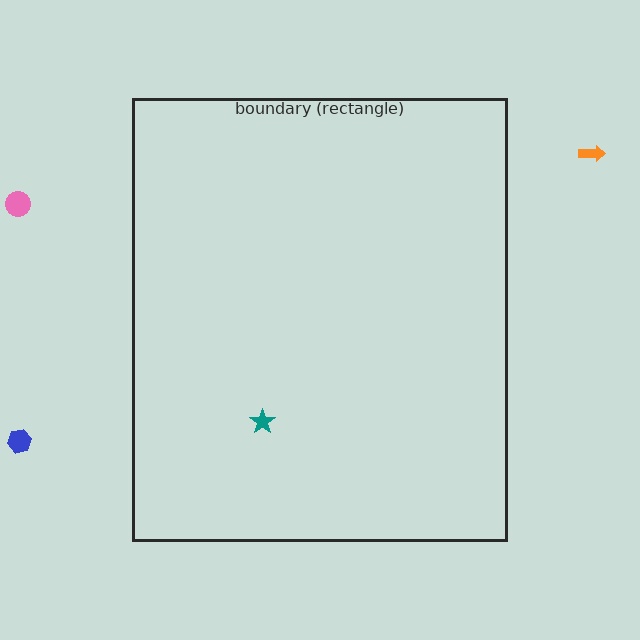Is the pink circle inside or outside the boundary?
Outside.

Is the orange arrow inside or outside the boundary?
Outside.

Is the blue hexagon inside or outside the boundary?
Outside.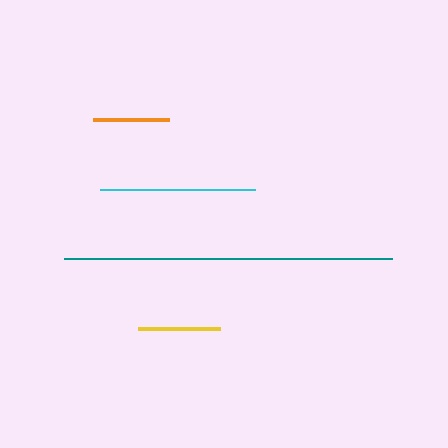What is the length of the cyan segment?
The cyan segment is approximately 155 pixels long.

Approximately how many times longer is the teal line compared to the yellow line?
The teal line is approximately 4.0 times the length of the yellow line.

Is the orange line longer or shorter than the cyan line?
The cyan line is longer than the orange line.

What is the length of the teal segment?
The teal segment is approximately 328 pixels long.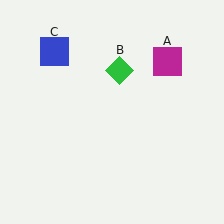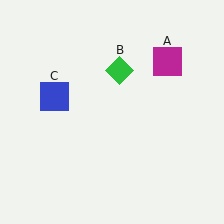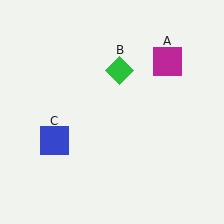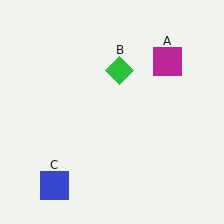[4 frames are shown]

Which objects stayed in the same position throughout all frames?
Magenta square (object A) and green diamond (object B) remained stationary.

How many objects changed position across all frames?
1 object changed position: blue square (object C).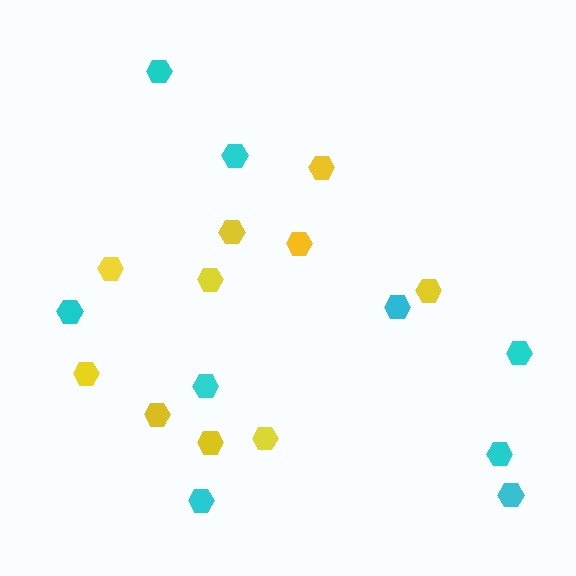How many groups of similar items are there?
There are 2 groups: one group of cyan hexagons (9) and one group of yellow hexagons (10).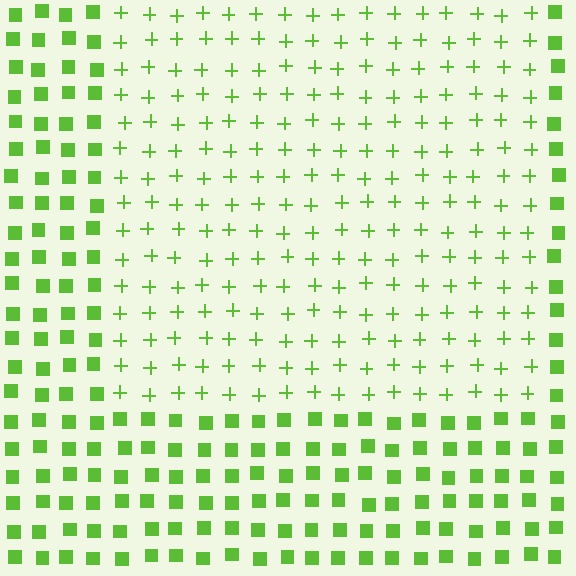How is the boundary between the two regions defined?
The boundary is defined by a change in element shape: plus signs inside vs. squares outside. All elements share the same color and spacing.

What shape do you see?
I see a rectangle.